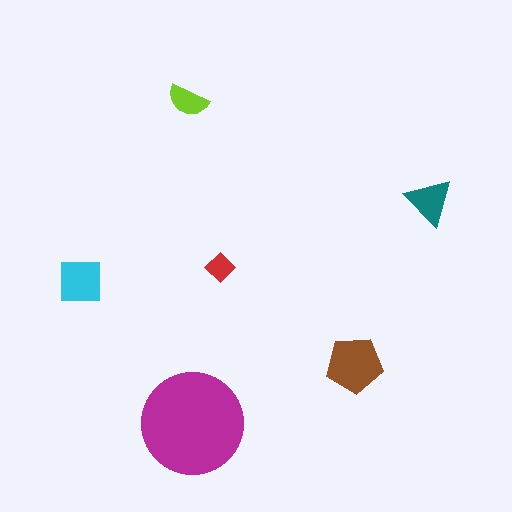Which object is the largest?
The magenta circle.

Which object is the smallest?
The red diamond.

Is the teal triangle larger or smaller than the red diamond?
Larger.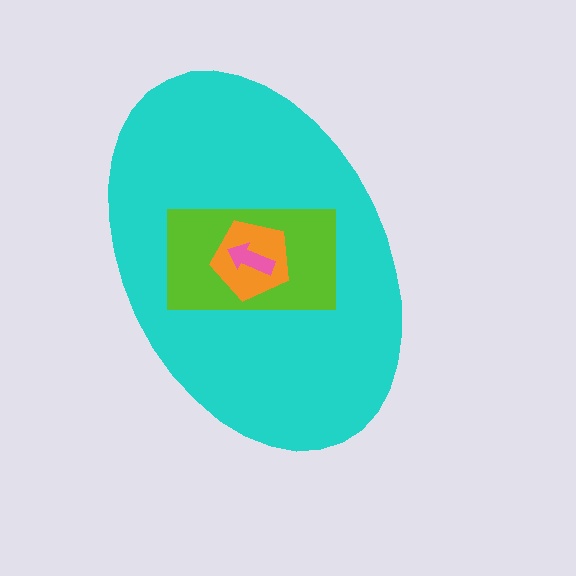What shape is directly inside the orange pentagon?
The pink arrow.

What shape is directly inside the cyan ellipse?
The lime rectangle.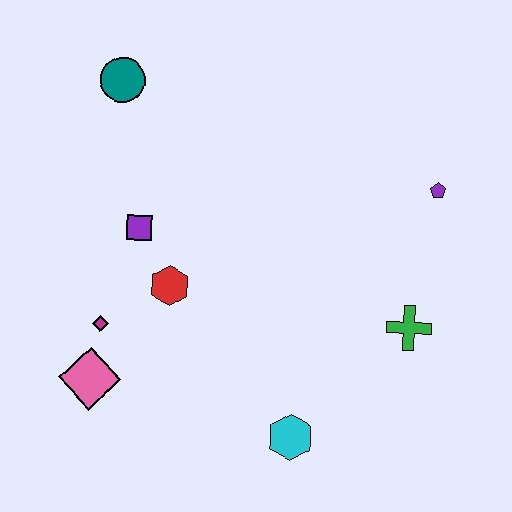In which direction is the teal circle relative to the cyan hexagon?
The teal circle is above the cyan hexagon.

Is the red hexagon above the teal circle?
No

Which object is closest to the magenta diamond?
The pink diamond is closest to the magenta diamond.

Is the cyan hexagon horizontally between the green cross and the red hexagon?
Yes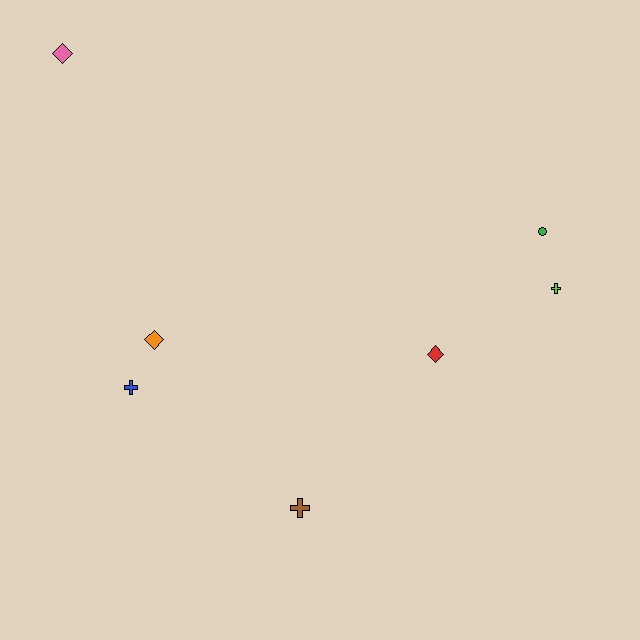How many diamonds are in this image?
There are 3 diamonds.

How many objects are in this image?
There are 7 objects.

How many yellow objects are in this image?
There are no yellow objects.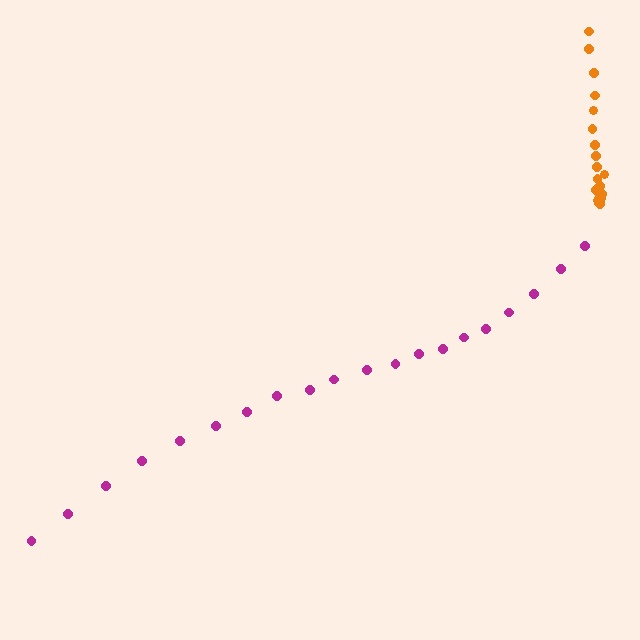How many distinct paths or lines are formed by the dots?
There are 2 distinct paths.